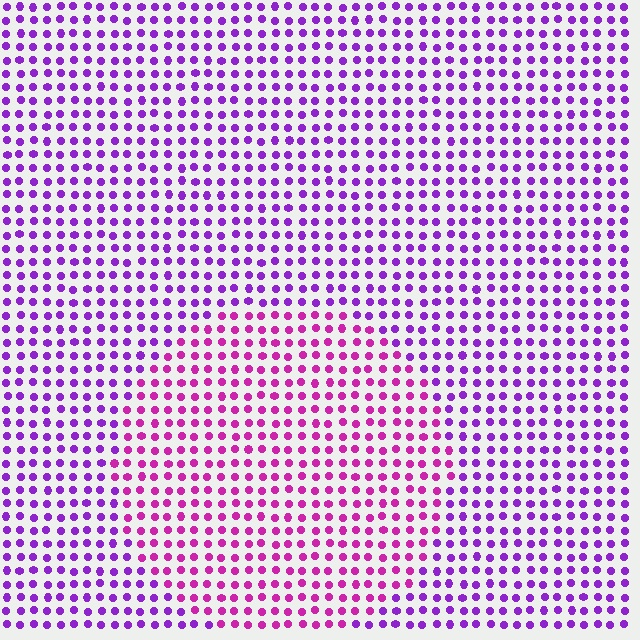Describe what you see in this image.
The image is filled with small purple elements in a uniform arrangement. A circle-shaped region is visible where the elements are tinted to a slightly different hue, forming a subtle color boundary.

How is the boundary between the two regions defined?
The boundary is defined purely by a slight shift in hue (about 34 degrees). Spacing, size, and orientation are identical on both sides.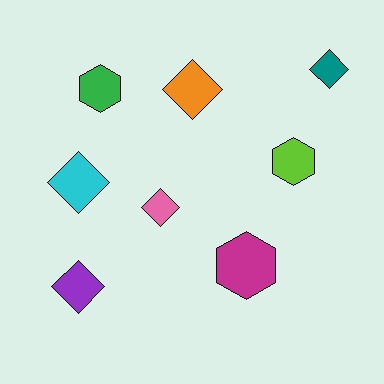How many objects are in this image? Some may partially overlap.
There are 8 objects.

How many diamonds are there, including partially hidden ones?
There are 5 diamonds.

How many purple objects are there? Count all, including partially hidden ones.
There is 1 purple object.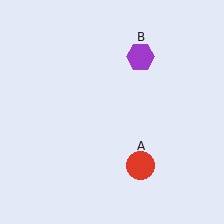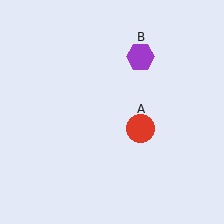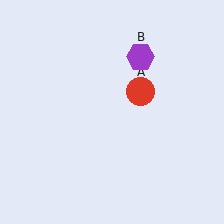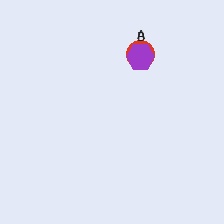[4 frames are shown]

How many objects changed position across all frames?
1 object changed position: red circle (object A).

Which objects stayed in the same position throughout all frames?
Purple hexagon (object B) remained stationary.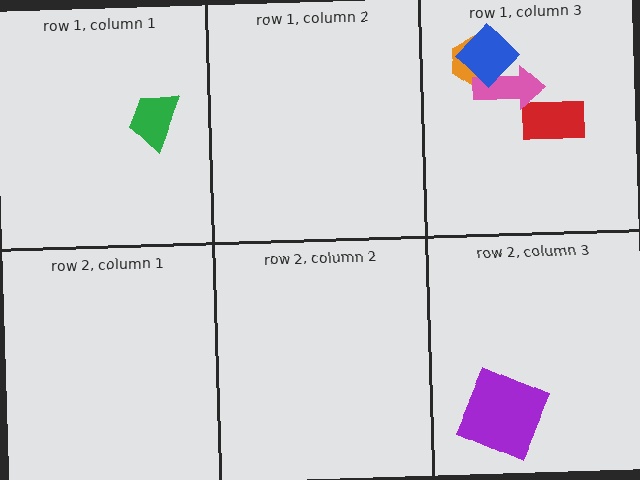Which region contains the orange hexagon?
The row 1, column 3 region.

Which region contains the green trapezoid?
The row 1, column 1 region.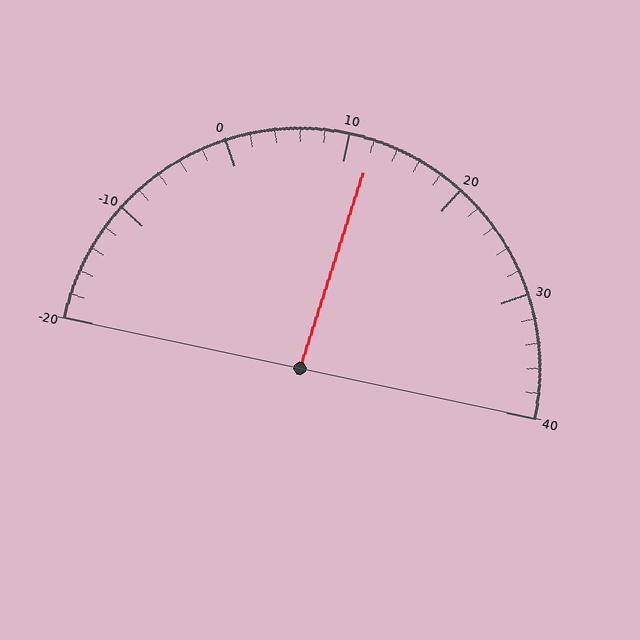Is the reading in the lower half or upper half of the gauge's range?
The reading is in the upper half of the range (-20 to 40).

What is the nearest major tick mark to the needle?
The nearest major tick mark is 10.